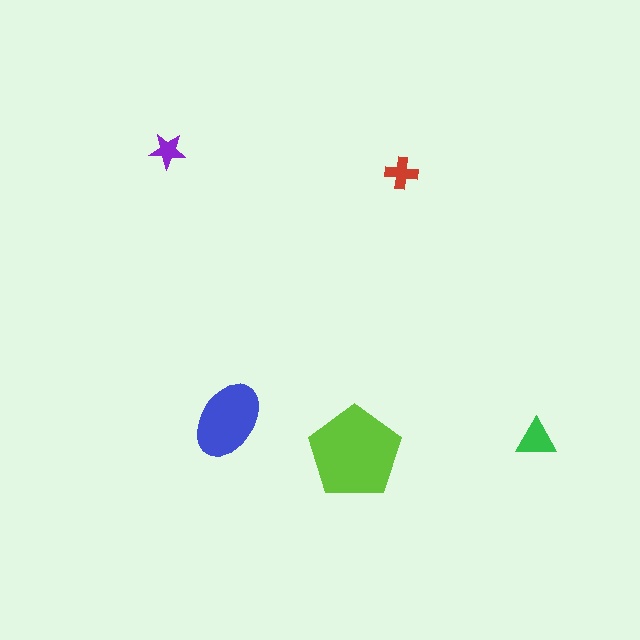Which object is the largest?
The lime pentagon.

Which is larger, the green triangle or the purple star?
The green triangle.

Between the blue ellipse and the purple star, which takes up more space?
The blue ellipse.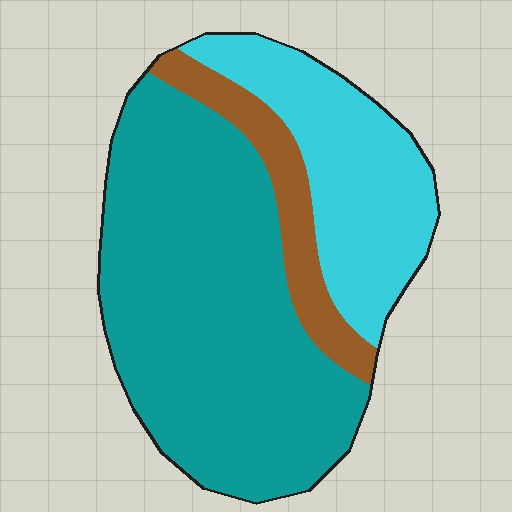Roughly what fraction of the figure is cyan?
Cyan takes up between a quarter and a half of the figure.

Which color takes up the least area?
Brown, at roughly 10%.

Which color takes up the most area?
Teal, at roughly 60%.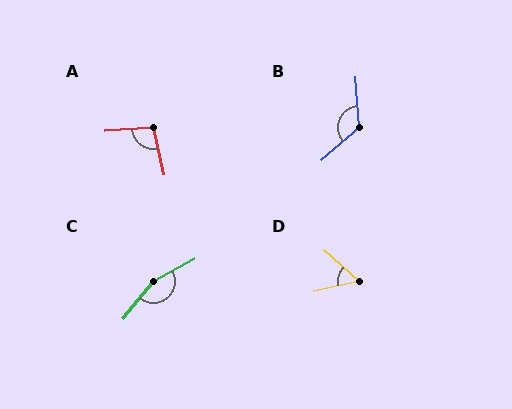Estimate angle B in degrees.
Approximately 127 degrees.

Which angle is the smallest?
D, at approximately 53 degrees.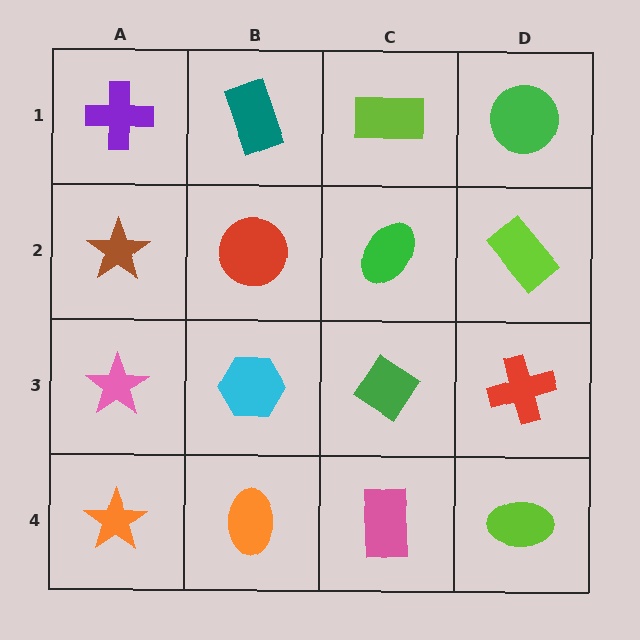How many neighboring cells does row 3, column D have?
3.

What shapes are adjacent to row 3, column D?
A lime rectangle (row 2, column D), a lime ellipse (row 4, column D), a green diamond (row 3, column C).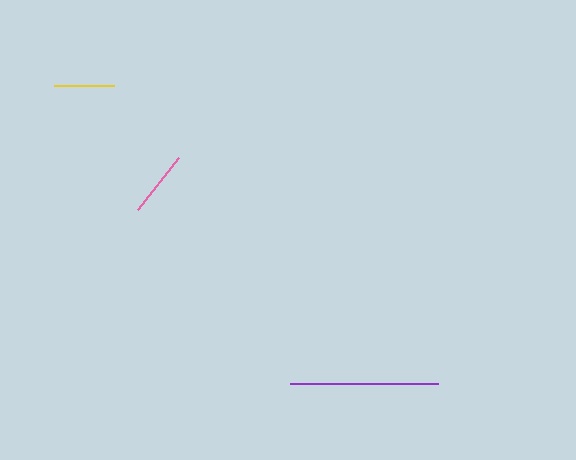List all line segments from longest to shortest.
From longest to shortest: purple, pink, yellow.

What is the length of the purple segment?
The purple segment is approximately 148 pixels long.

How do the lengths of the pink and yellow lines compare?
The pink and yellow lines are approximately the same length.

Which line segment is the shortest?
The yellow line is the shortest at approximately 60 pixels.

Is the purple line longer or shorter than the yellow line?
The purple line is longer than the yellow line.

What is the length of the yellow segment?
The yellow segment is approximately 60 pixels long.